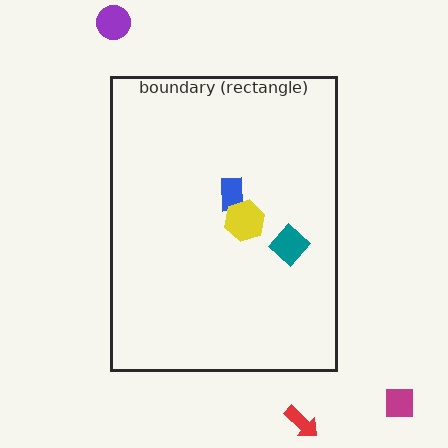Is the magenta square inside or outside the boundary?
Outside.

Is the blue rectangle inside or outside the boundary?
Inside.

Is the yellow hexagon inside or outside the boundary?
Inside.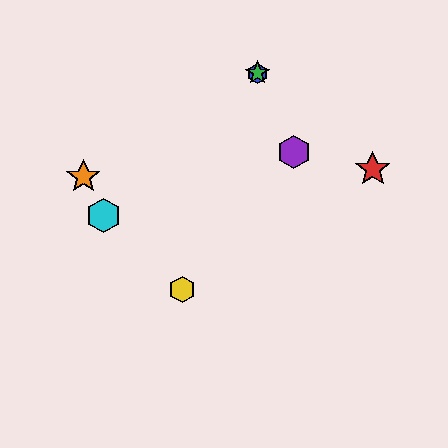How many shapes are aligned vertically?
2 shapes (the blue hexagon, the green star) are aligned vertically.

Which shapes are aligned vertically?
The blue hexagon, the green star are aligned vertically.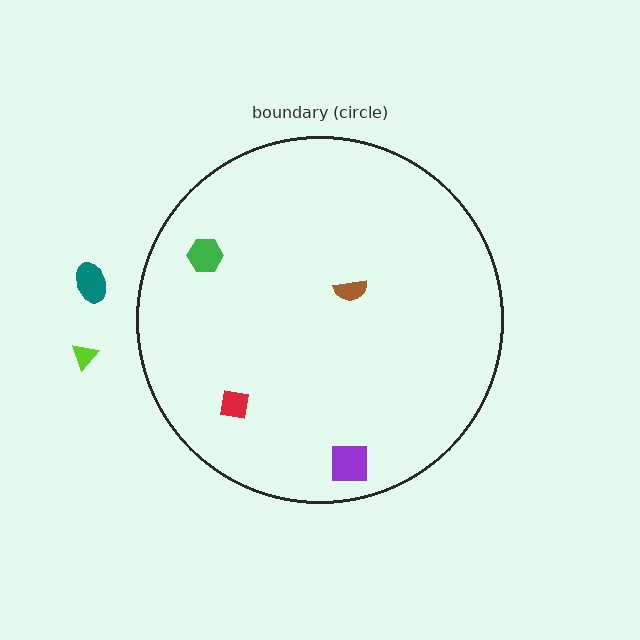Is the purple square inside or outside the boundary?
Inside.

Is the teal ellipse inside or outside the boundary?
Outside.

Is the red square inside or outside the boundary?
Inside.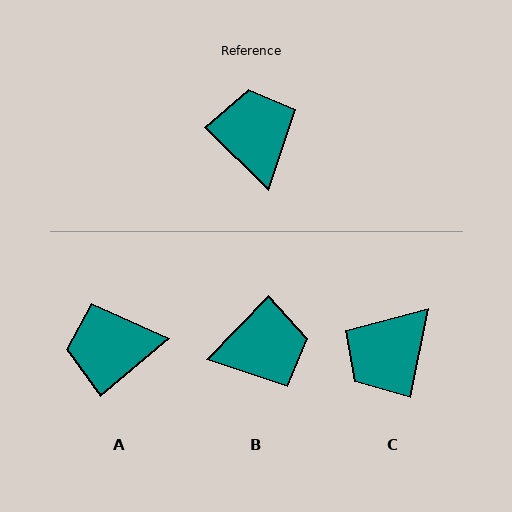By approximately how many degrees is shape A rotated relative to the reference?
Approximately 85 degrees counter-clockwise.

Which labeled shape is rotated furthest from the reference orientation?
C, about 123 degrees away.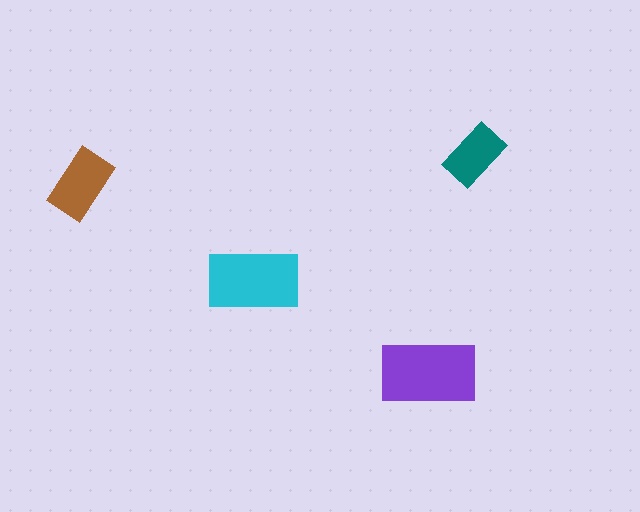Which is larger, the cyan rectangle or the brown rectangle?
The cyan one.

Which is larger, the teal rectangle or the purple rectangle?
The purple one.